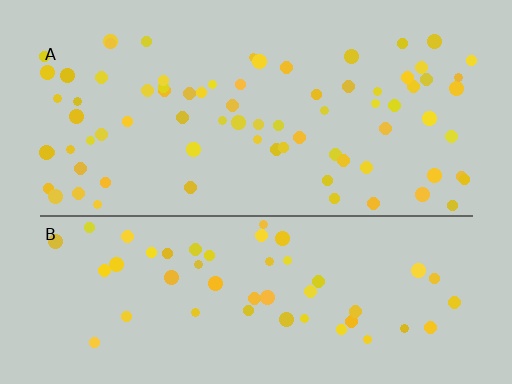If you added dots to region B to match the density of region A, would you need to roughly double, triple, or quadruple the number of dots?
Approximately double.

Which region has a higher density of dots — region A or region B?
A (the top).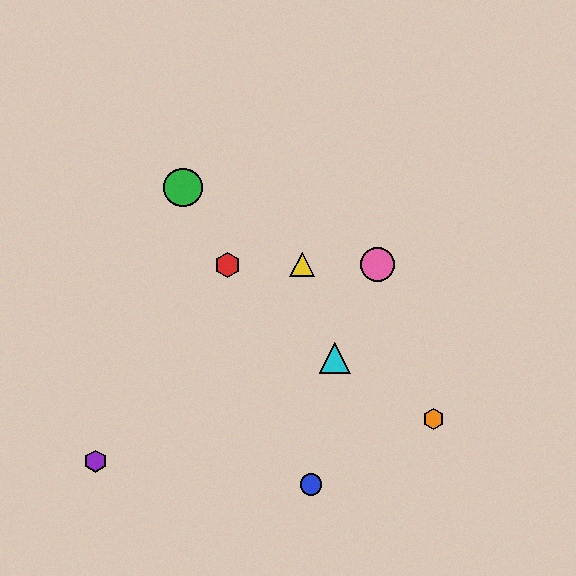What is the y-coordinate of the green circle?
The green circle is at y≈188.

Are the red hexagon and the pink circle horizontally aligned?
Yes, both are at y≈265.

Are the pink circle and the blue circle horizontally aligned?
No, the pink circle is at y≈265 and the blue circle is at y≈485.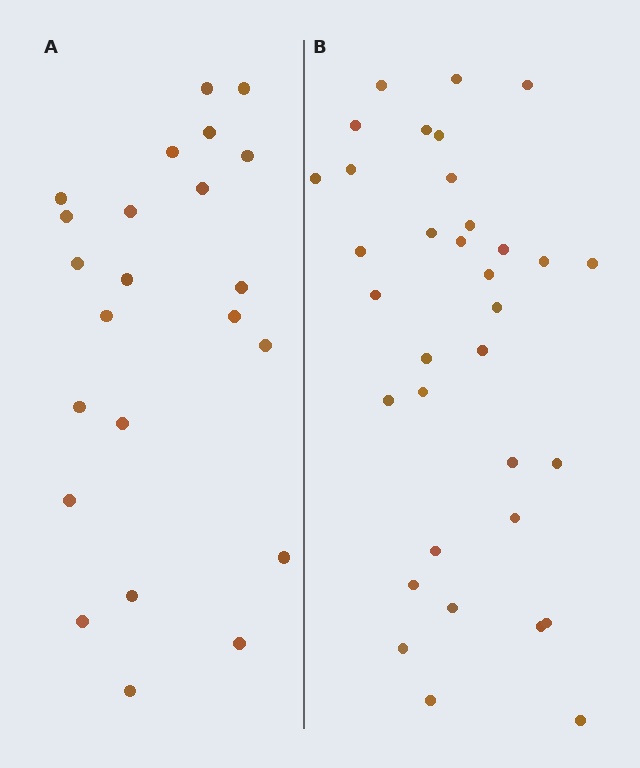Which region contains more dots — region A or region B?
Region B (the right region) has more dots.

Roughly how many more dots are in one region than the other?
Region B has roughly 12 or so more dots than region A.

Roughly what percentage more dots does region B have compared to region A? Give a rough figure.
About 50% more.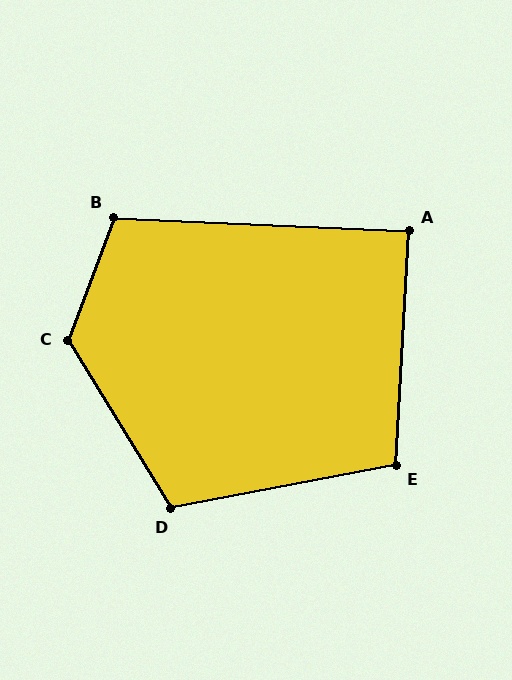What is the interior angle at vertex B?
Approximately 108 degrees (obtuse).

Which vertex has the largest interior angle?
C, at approximately 128 degrees.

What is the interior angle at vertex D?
Approximately 111 degrees (obtuse).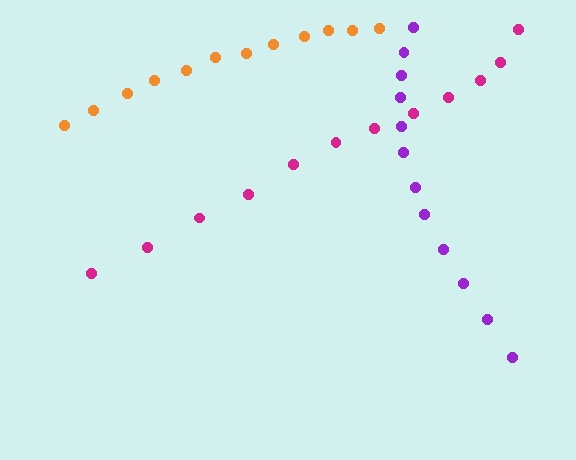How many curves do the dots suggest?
There are 3 distinct paths.